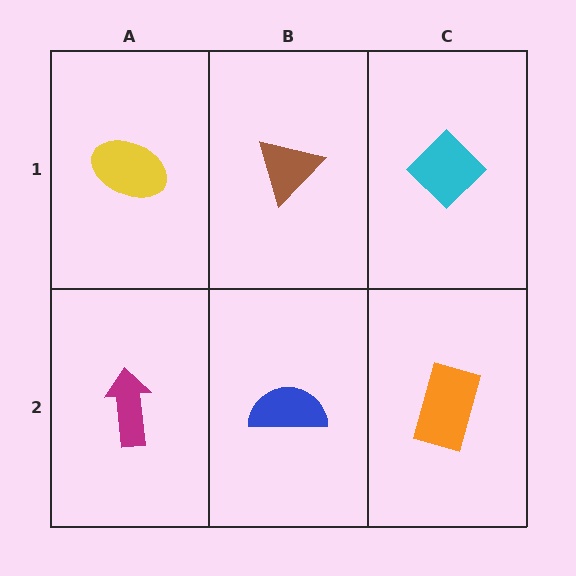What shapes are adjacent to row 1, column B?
A blue semicircle (row 2, column B), a yellow ellipse (row 1, column A), a cyan diamond (row 1, column C).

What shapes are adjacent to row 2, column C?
A cyan diamond (row 1, column C), a blue semicircle (row 2, column B).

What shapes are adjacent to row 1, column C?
An orange rectangle (row 2, column C), a brown triangle (row 1, column B).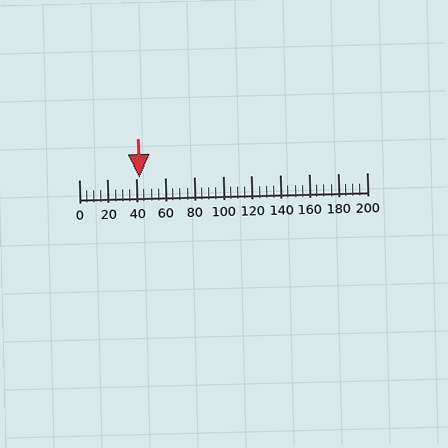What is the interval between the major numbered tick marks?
The major tick marks are spaced 20 units apart.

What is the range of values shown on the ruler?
The ruler shows values from 0 to 200.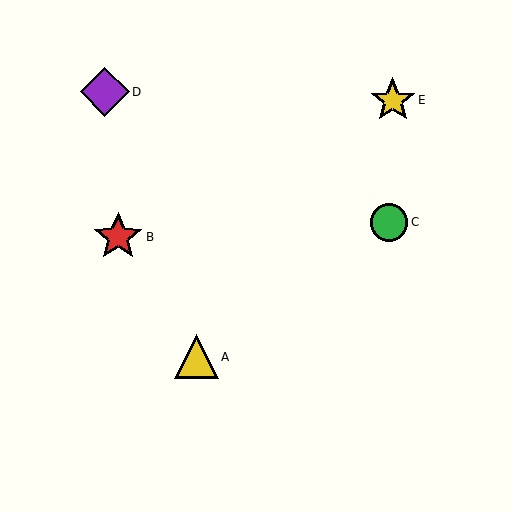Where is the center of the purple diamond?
The center of the purple diamond is at (105, 92).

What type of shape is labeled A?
Shape A is a yellow triangle.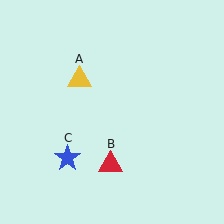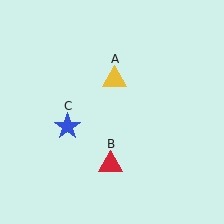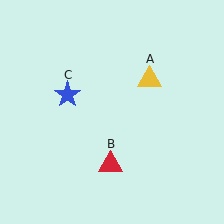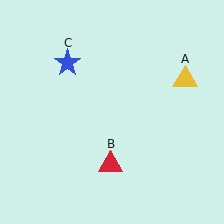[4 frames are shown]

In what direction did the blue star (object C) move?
The blue star (object C) moved up.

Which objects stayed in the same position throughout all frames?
Red triangle (object B) remained stationary.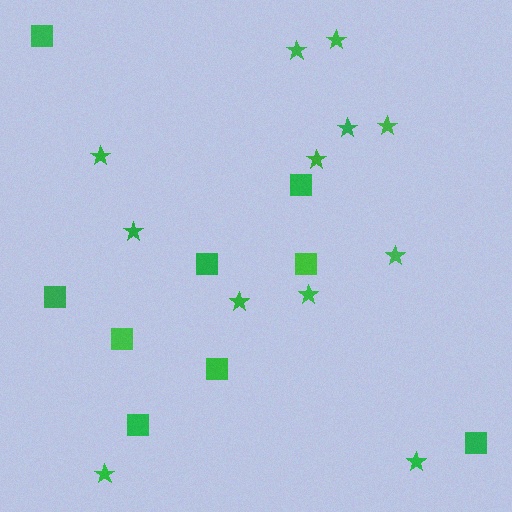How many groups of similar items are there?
There are 2 groups: one group of squares (9) and one group of stars (12).